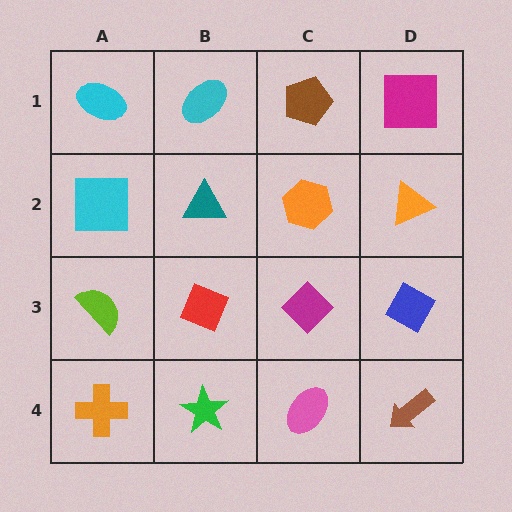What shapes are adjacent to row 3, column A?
A cyan square (row 2, column A), an orange cross (row 4, column A), a red diamond (row 3, column B).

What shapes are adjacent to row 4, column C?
A magenta diamond (row 3, column C), a green star (row 4, column B), a brown arrow (row 4, column D).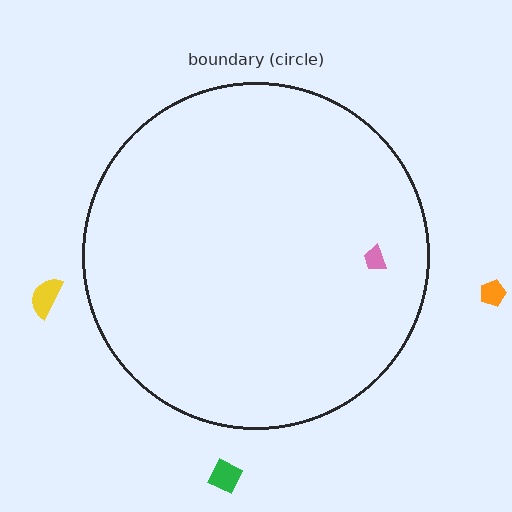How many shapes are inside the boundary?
1 inside, 3 outside.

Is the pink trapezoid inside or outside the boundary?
Inside.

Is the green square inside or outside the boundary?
Outside.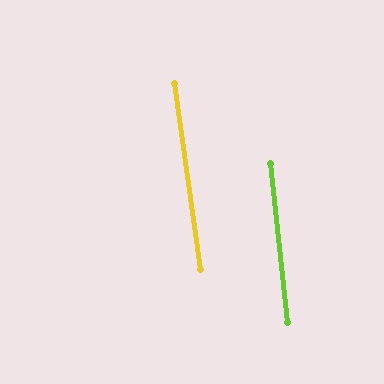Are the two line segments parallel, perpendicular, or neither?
Parallel — their directions differ by only 1.7°.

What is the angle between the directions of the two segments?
Approximately 2 degrees.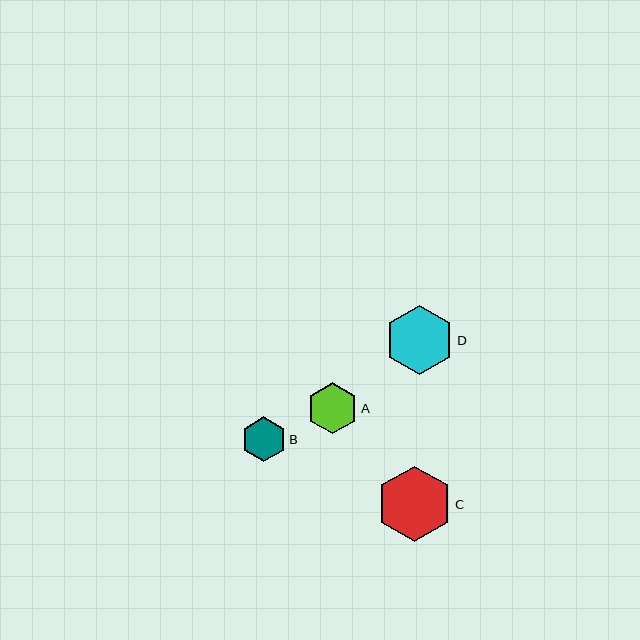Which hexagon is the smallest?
Hexagon B is the smallest with a size of approximately 45 pixels.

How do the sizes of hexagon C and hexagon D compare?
Hexagon C and hexagon D are approximately the same size.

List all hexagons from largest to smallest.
From largest to smallest: C, D, A, B.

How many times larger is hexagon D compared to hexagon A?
Hexagon D is approximately 1.3 times the size of hexagon A.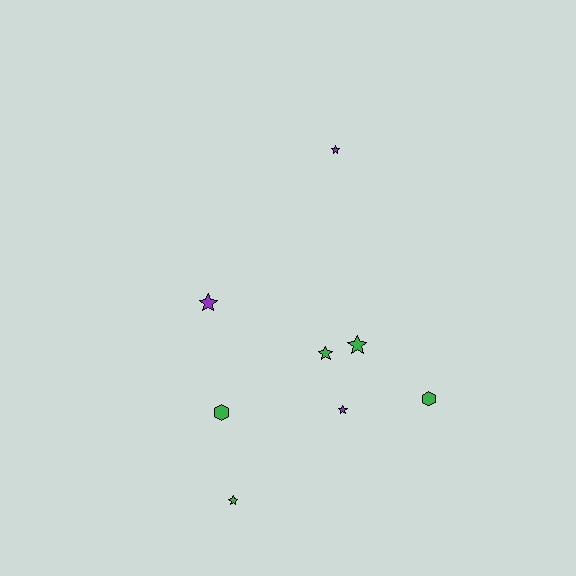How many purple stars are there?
There are 3 purple stars.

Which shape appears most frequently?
Star, with 6 objects.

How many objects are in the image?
There are 8 objects.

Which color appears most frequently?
Green, with 5 objects.